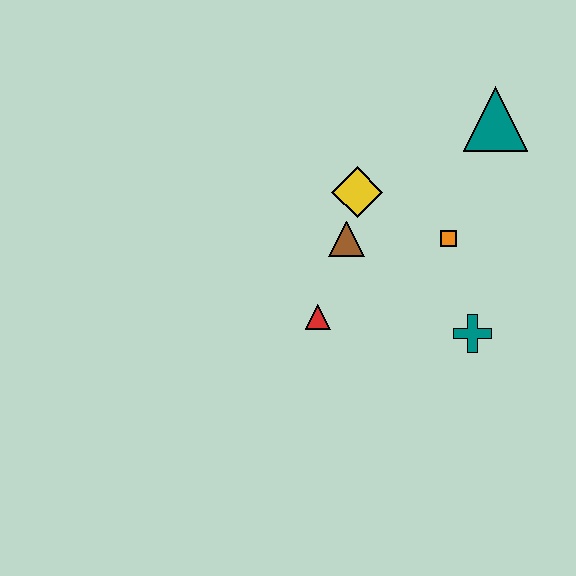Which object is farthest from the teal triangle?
The red triangle is farthest from the teal triangle.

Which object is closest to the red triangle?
The brown triangle is closest to the red triangle.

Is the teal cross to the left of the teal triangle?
Yes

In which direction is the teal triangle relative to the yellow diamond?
The teal triangle is to the right of the yellow diamond.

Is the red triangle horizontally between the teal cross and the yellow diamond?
No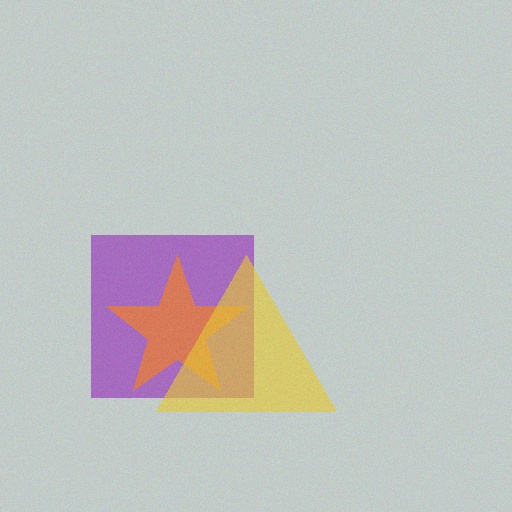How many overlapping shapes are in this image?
There are 3 overlapping shapes in the image.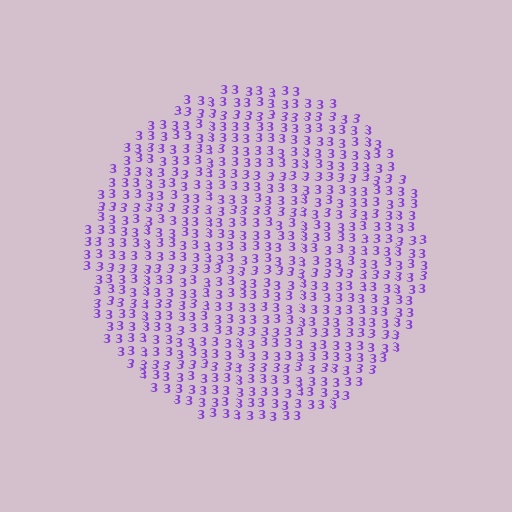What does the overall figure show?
The overall figure shows a circle.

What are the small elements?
The small elements are digit 3's.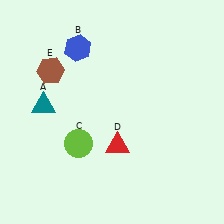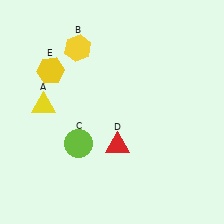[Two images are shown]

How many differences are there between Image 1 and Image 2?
There are 3 differences between the two images.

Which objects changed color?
A changed from teal to yellow. B changed from blue to yellow. E changed from brown to yellow.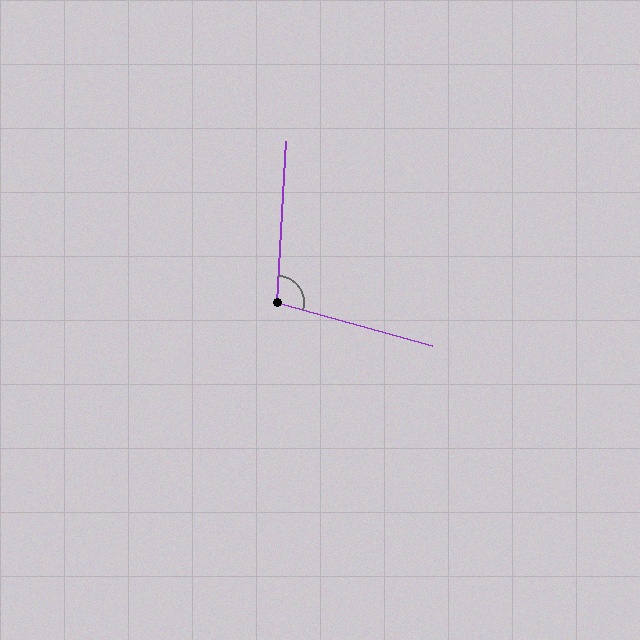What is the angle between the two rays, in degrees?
Approximately 102 degrees.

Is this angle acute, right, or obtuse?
It is obtuse.